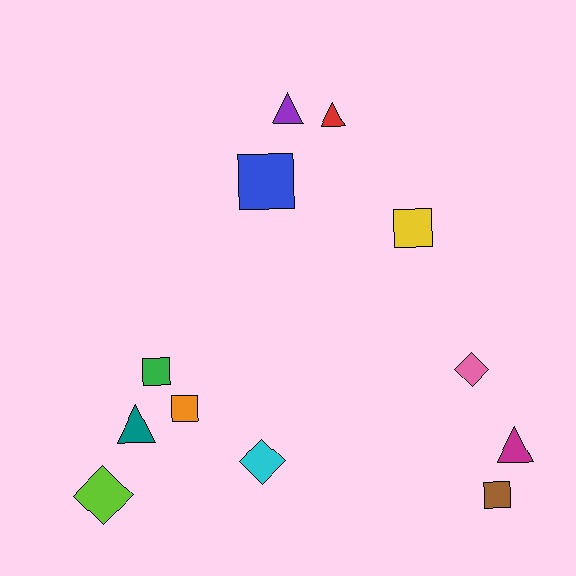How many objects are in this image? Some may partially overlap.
There are 12 objects.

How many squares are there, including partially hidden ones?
There are 5 squares.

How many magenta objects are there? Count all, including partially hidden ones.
There is 1 magenta object.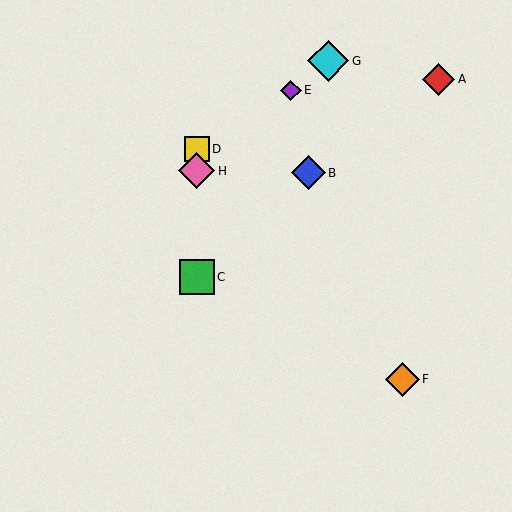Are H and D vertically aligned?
Yes, both are at x≈197.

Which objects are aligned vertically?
Objects C, D, H are aligned vertically.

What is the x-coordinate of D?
Object D is at x≈197.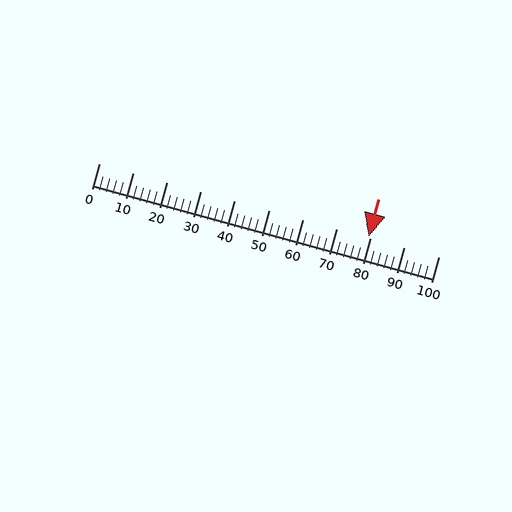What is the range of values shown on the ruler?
The ruler shows values from 0 to 100.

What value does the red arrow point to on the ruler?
The red arrow points to approximately 79.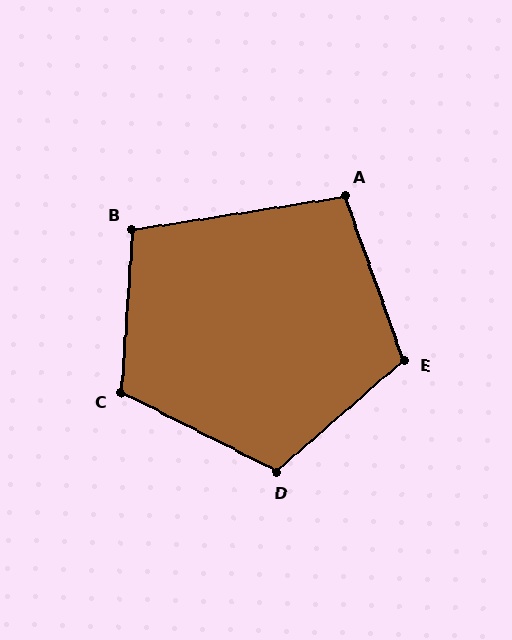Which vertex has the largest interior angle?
C, at approximately 113 degrees.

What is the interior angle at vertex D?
Approximately 112 degrees (obtuse).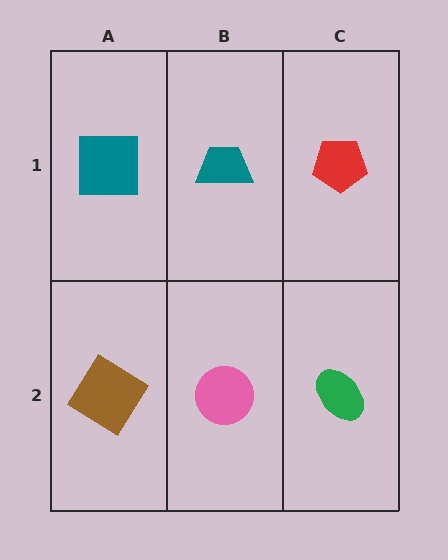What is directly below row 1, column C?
A green ellipse.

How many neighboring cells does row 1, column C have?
2.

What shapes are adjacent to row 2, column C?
A red pentagon (row 1, column C), a pink circle (row 2, column B).